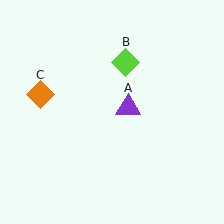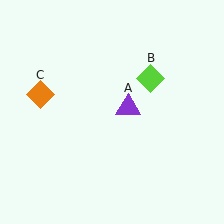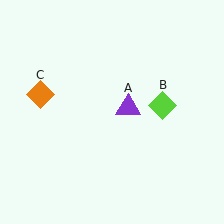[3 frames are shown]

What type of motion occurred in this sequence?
The lime diamond (object B) rotated clockwise around the center of the scene.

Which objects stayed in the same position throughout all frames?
Purple triangle (object A) and orange diamond (object C) remained stationary.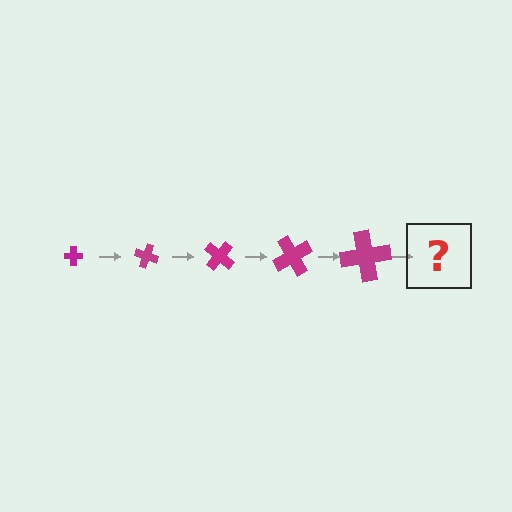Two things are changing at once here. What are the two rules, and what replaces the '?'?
The two rules are that the cross grows larger each step and it rotates 20 degrees each step. The '?' should be a cross, larger than the previous one and rotated 100 degrees from the start.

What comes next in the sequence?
The next element should be a cross, larger than the previous one and rotated 100 degrees from the start.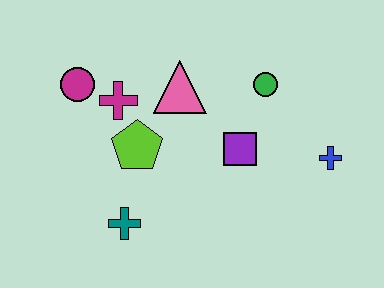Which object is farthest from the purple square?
The magenta circle is farthest from the purple square.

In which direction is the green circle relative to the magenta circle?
The green circle is to the right of the magenta circle.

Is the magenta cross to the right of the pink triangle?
No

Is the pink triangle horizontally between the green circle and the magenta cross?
Yes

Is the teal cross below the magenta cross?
Yes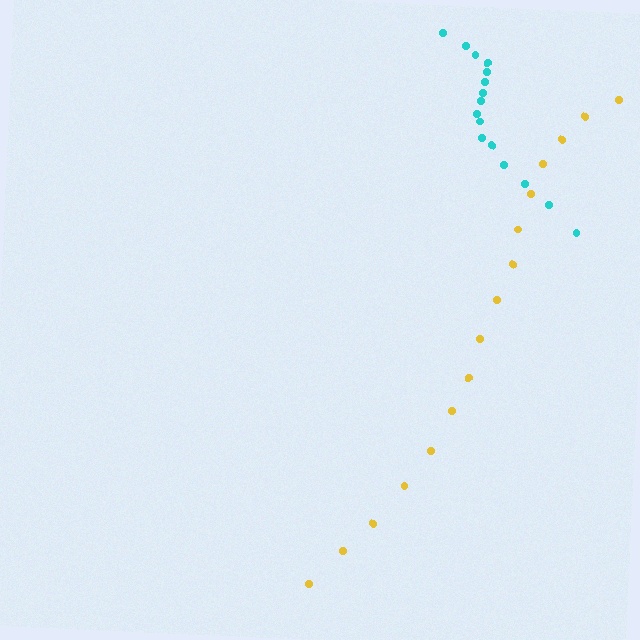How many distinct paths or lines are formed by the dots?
There are 2 distinct paths.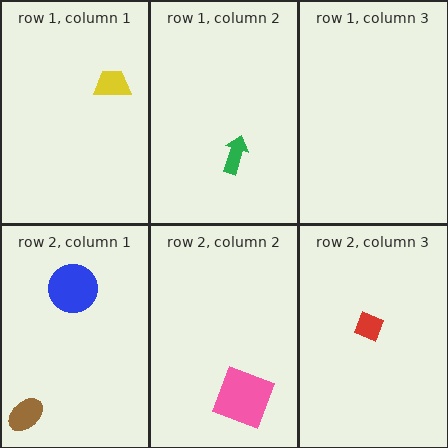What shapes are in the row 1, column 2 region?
The green arrow.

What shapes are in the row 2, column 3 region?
The red diamond.